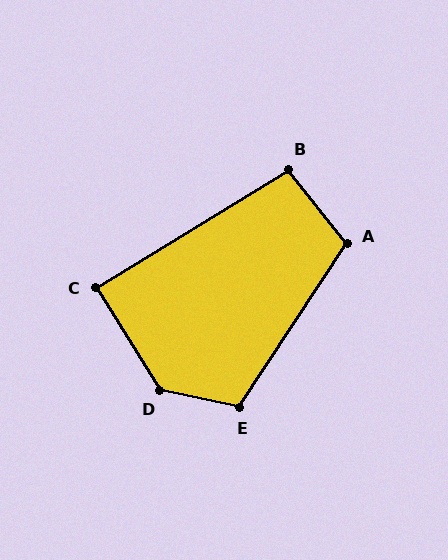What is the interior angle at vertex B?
Approximately 97 degrees (obtuse).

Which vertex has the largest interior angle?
D, at approximately 133 degrees.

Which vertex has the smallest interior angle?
C, at approximately 90 degrees.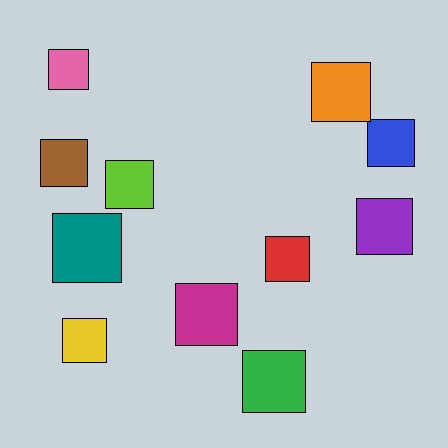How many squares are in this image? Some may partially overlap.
There are 11 squares.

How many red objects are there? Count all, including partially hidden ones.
There is 1 red object.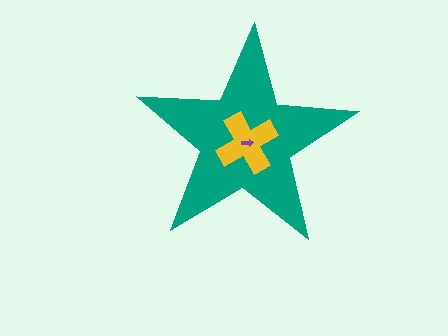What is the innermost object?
The purple arrow.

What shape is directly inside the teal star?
The yellow cross.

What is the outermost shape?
The teal star.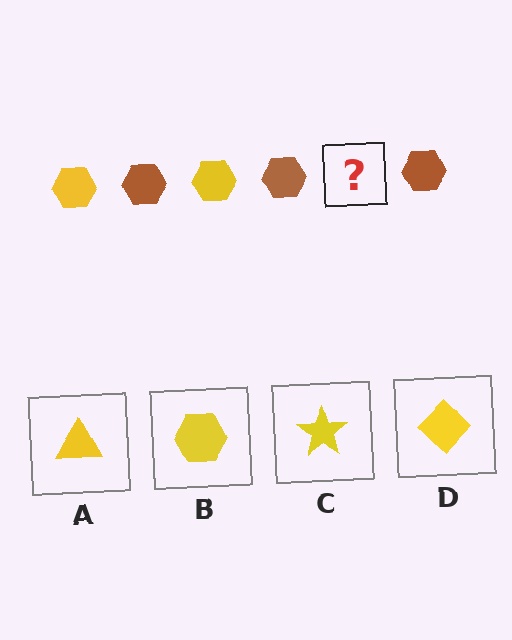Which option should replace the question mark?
Option B.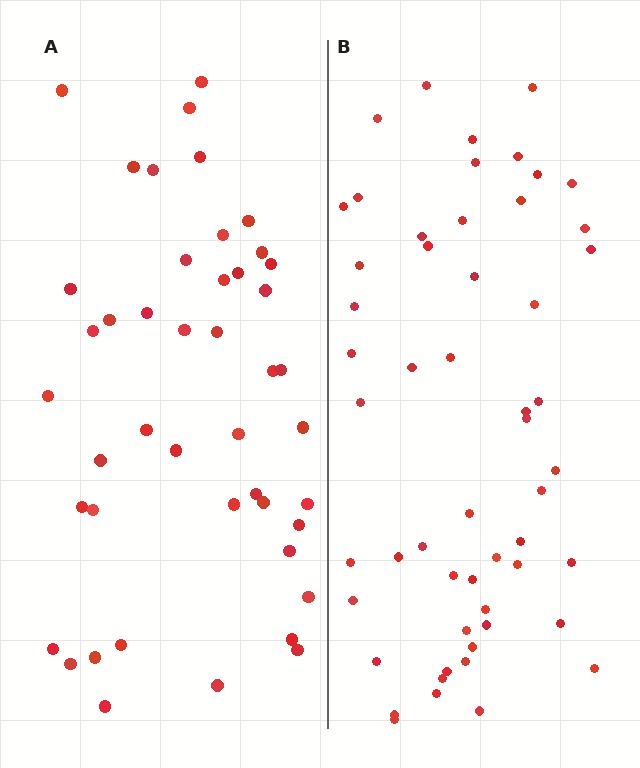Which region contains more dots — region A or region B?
Region B (the right region) has more dots.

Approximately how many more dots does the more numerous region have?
Region B has roughly 8 or so more dots than region A.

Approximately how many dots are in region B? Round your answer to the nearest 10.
About 50 dots. (The exact count is 54, which rounds to 50.)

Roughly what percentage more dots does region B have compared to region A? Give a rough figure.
About 20% more.